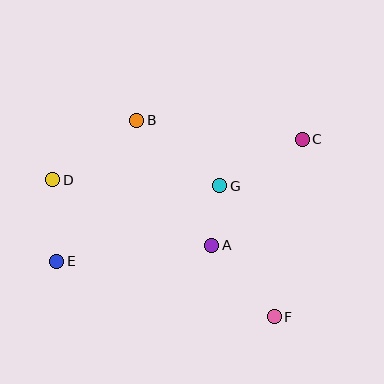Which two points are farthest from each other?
Points C and E are farthest from each other.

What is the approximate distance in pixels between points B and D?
The distance between B and D is approximately 103 pixels.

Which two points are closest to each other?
Points A and G are closest to each other.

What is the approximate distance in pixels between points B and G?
The distance between B and G is approximately 106 pixels.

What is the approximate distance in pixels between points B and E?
The distance between B and E is approximately 162 pixels.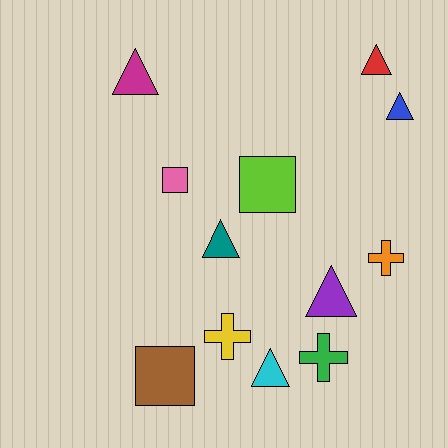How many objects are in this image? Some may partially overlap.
There are 12 objects.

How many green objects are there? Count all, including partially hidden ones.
There is 1 green object.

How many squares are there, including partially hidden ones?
There are 3 squares.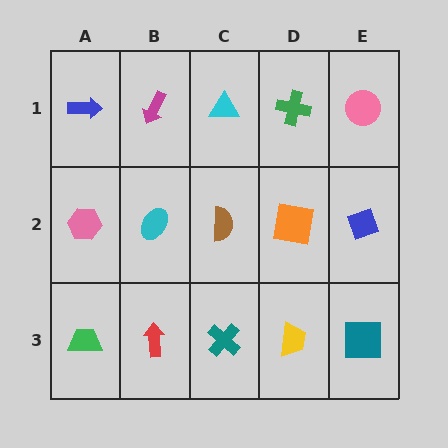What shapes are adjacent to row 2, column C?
A cyan triangle (row 1, column C), a teal cross (row 3, column C), a cyan ellipse (row 2, column B), an orange square (row 2, column D).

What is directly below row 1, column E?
A blue diamond.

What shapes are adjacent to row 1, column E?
A blue diamond (row 2, column E), a green cross (row 1, column D).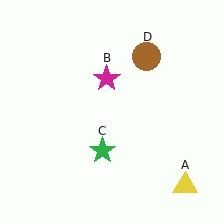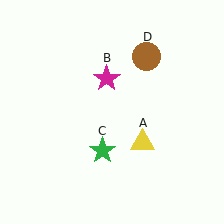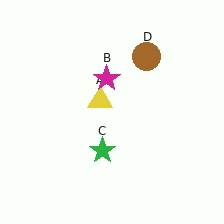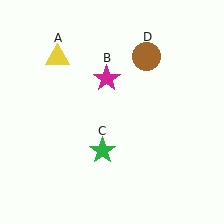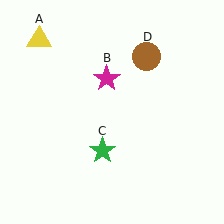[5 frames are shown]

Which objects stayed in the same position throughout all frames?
Magenta star (object B) and green star (object C) and brown circle (object D) remained stationary.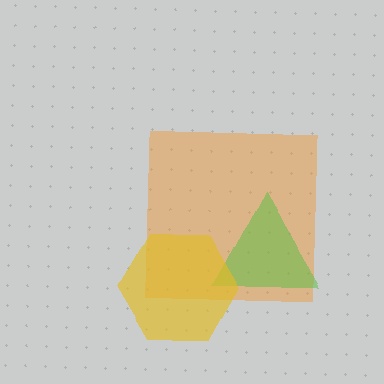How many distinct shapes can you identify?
There are 3 distinct shapes: an orange square, a lime triangle, a yellow hexagon.